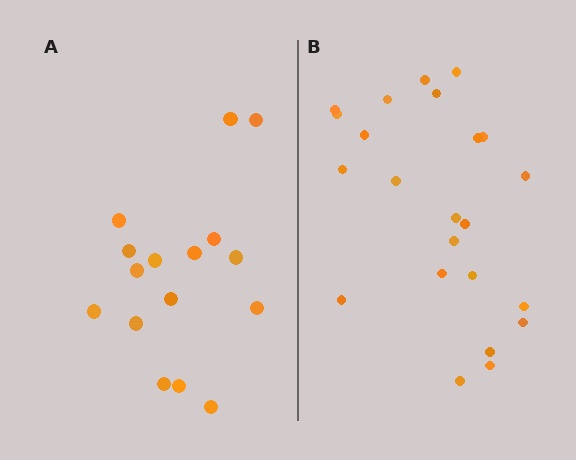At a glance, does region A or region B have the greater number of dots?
Region B (the right region) has more dots.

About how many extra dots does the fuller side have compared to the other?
Region B has roughly 8 or so more dots than region A.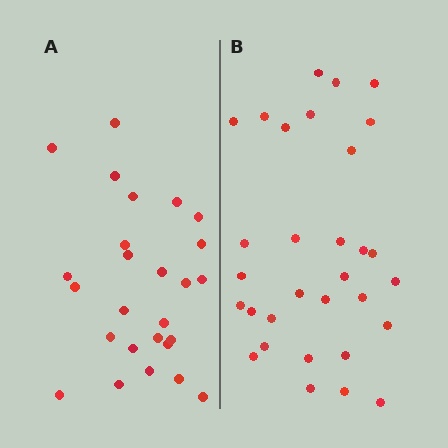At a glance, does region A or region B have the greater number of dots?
Region B (the right region) has more dots.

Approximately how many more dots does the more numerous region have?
Region B has about 5 more dots than region A.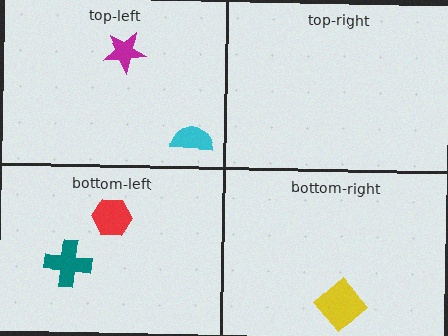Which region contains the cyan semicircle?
The top-left region.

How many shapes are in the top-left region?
2.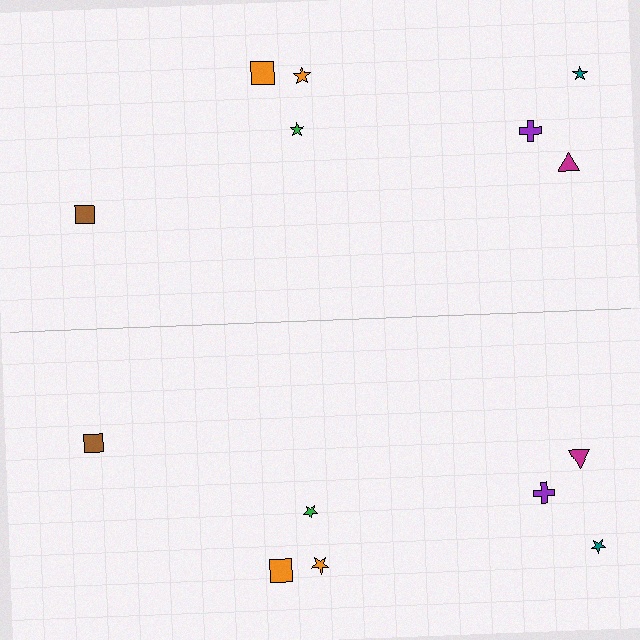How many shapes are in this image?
There are 14 shapes in this image.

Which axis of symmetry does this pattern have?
The pattern has a horizontal axis of symmetry running through the center of the image.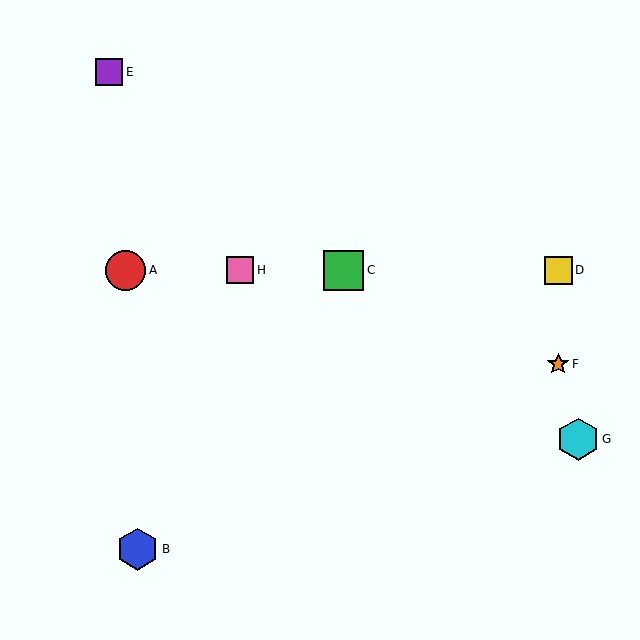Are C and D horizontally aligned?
Yes, both are at y≈270.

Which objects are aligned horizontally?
Objects A, C, D, H are aligned horizontally.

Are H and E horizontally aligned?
No, H is at y≈270 and E is at y≈72.